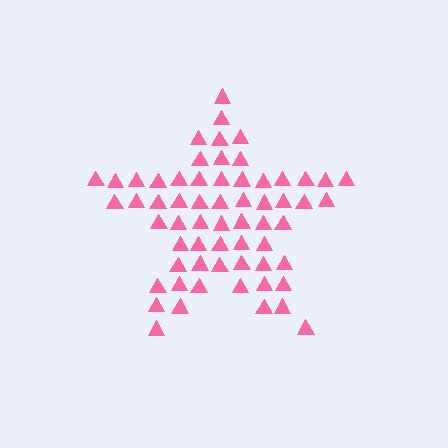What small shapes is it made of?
It is made of small triangles.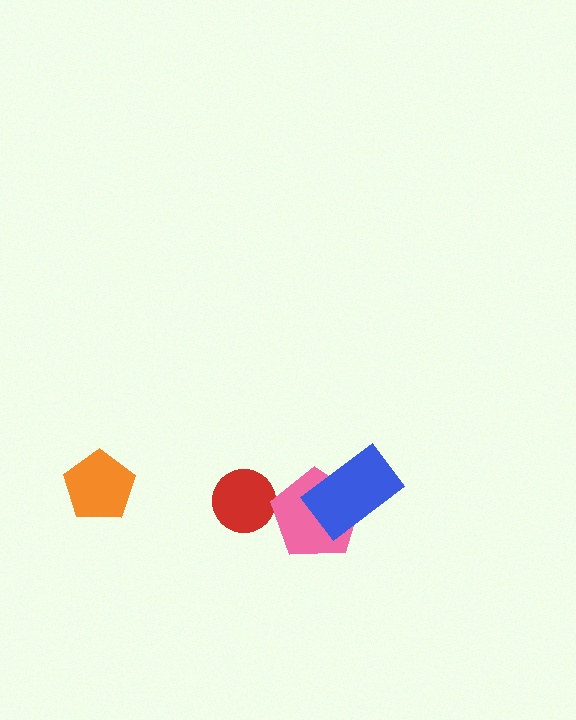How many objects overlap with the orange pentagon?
0 objects overlap with the orange pentagon.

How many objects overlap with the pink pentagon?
1 object overlaps with the pink pentagon.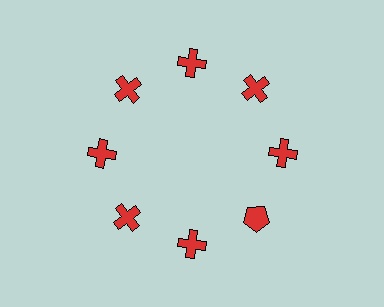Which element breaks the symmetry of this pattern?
The red pentagon at roughly the 4 o'clock position breaks the symmetry. All other shapes are red crosses.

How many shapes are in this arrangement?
There are 8 shapes arranged in a ring pattern.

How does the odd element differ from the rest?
It has a different shape: pentagon instead of cross.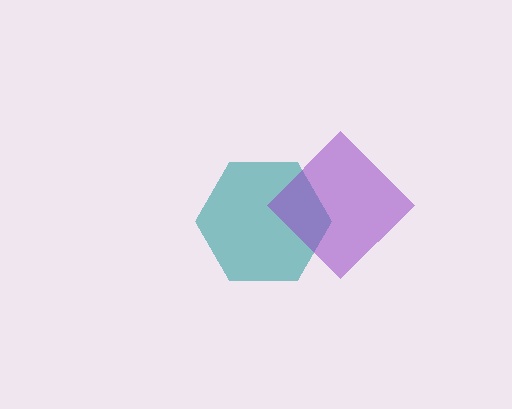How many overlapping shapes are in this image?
There are 2 overlapping shapes in the image.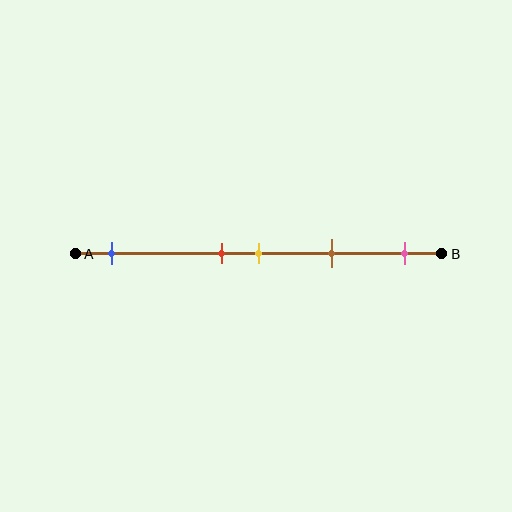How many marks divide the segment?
There are 5 marks dividing the segment.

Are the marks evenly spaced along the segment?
No, the marks are not evenly spaced.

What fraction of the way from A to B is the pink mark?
The pink mark is approximately 90% (0.9) of the way from A to B.